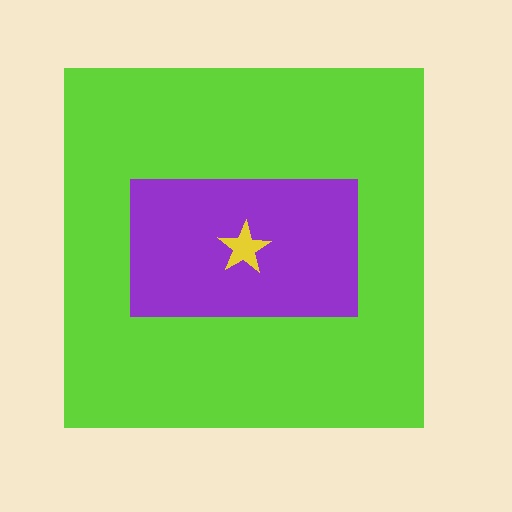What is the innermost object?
The yellow star.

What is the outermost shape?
The lime square.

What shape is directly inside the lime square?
The purple rectangle.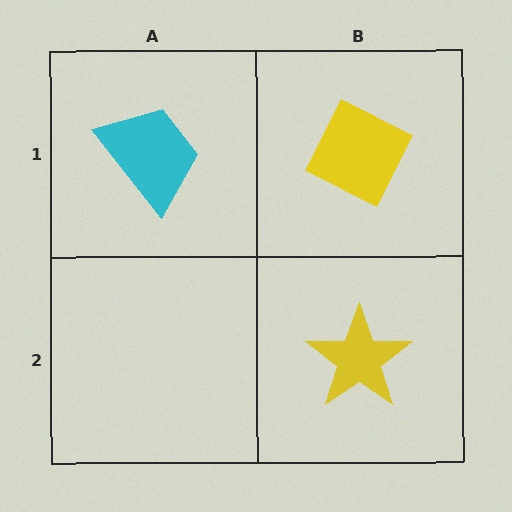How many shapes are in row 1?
2 shapes.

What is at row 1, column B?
A yellow diamond.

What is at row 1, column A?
A cyan trapezoid.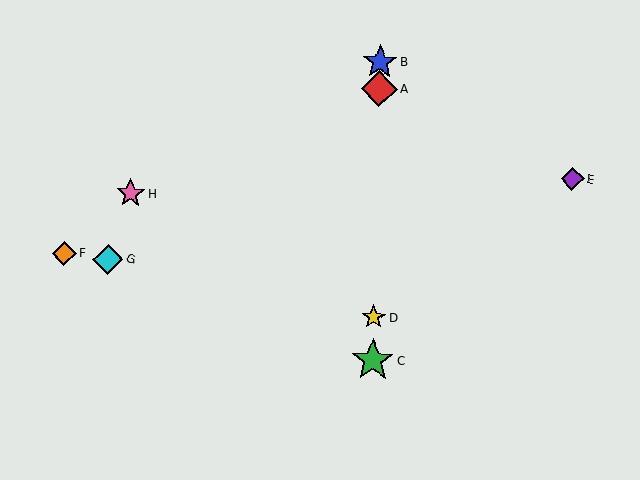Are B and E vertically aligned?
No, B is at x≈380 and E is at x≈572.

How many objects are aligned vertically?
4 objects (A, B, C, D) are aligned vertically.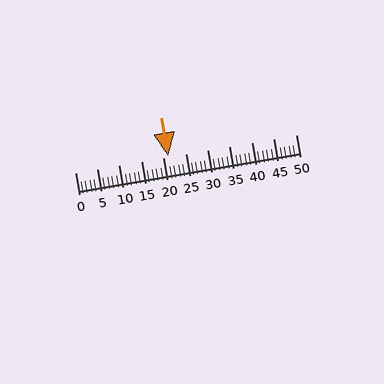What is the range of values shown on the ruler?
The ruler shows values from 0 to 50.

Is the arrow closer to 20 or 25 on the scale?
The arrow is closer to 20.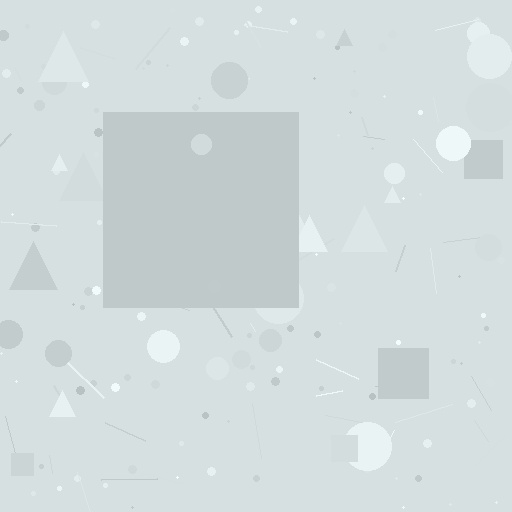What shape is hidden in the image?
A square is hidden in the image.